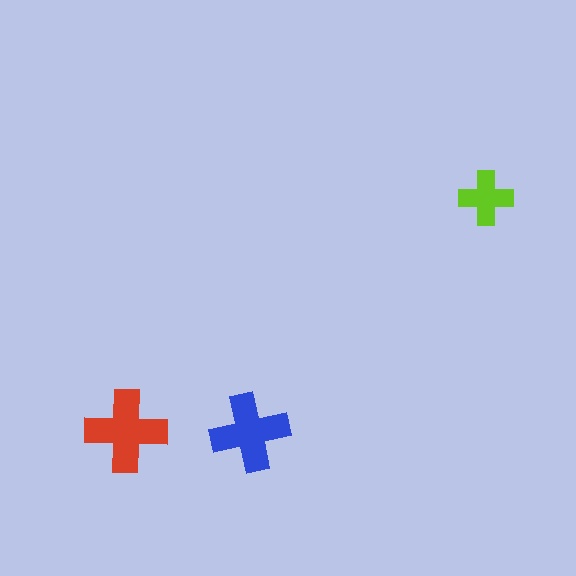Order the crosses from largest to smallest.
the red one, the blue one, the lime one.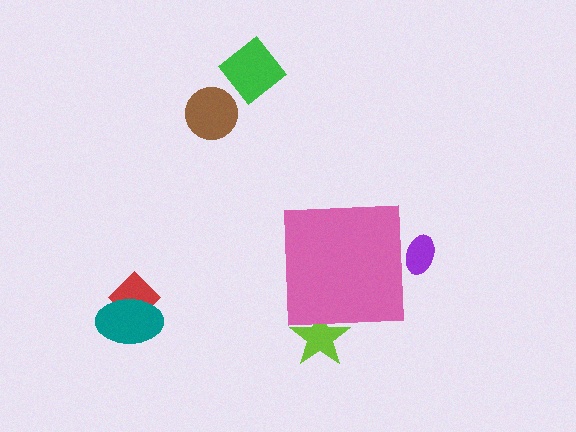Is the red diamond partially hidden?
No, the red diamond is fully visible.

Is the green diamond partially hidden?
No, the green diamond is fully visible.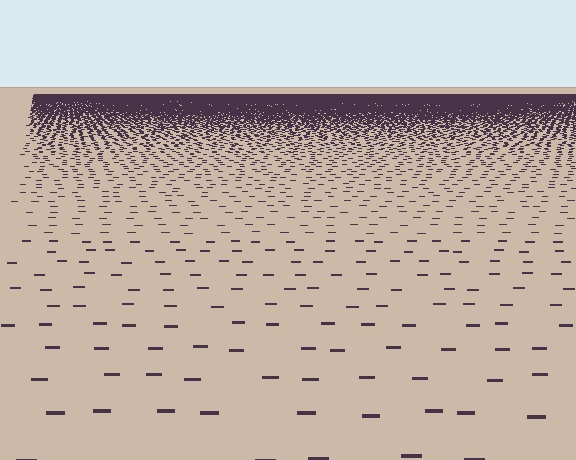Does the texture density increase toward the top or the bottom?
Density increases toward the top.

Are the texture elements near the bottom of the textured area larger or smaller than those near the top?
Larger. Near the bottom, elements are closer to the viewer and appear at a bigger on-screen size.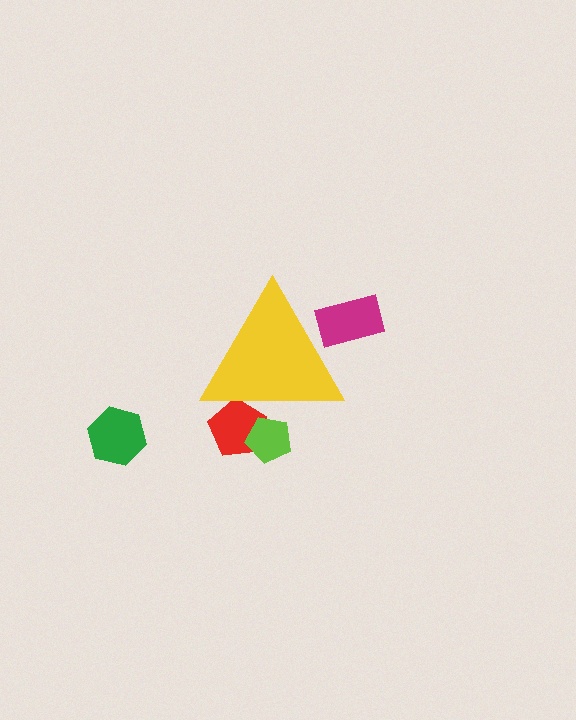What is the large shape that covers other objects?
A yellow triangle.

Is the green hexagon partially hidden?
No, the green hexagon is fully visible.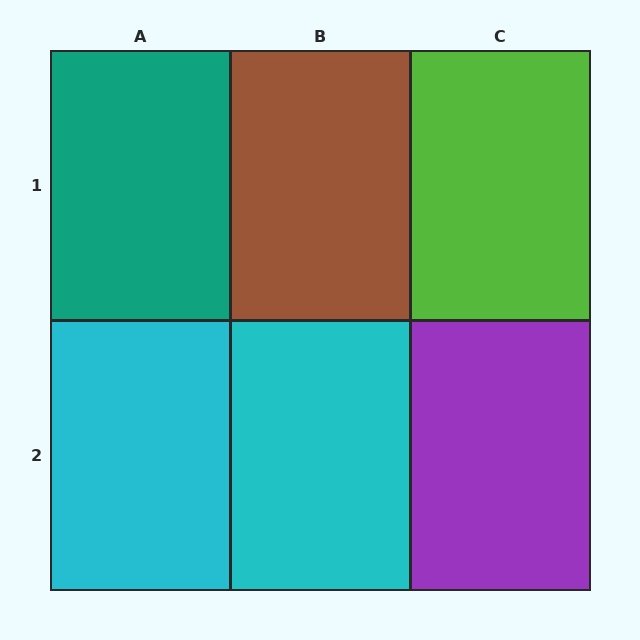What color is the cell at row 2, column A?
Cyan.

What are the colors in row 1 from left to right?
Teal, brown, lime.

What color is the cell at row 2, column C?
Purple.